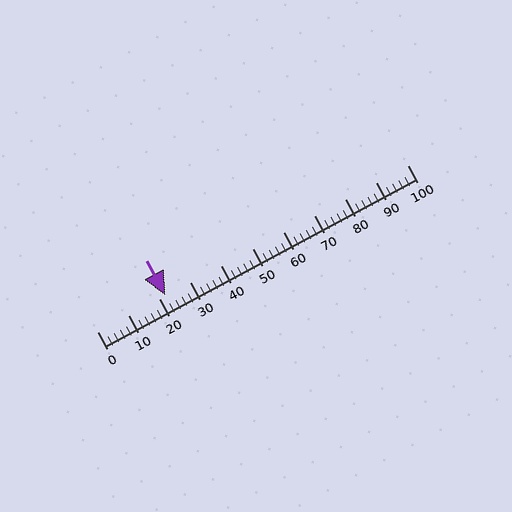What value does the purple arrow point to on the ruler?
The purple arrow points to approximately 22.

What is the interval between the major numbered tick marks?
The major tick marks are spaced 10 units apart.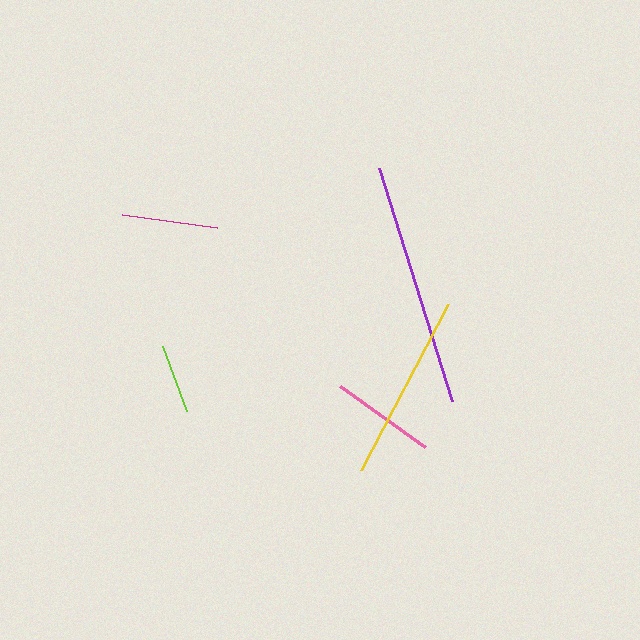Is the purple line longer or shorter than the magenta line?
The purple line is longer than the magenta line.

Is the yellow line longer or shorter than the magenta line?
The yellow line is longer than the magenta line.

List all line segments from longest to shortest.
From longest to shortest: purple, yellow, pink, magenta, lime.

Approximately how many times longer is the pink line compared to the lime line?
The pink line is approximately 1.5 times the length of the lime line.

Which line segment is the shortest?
The lime line is the shortest at approximately 70 pixels.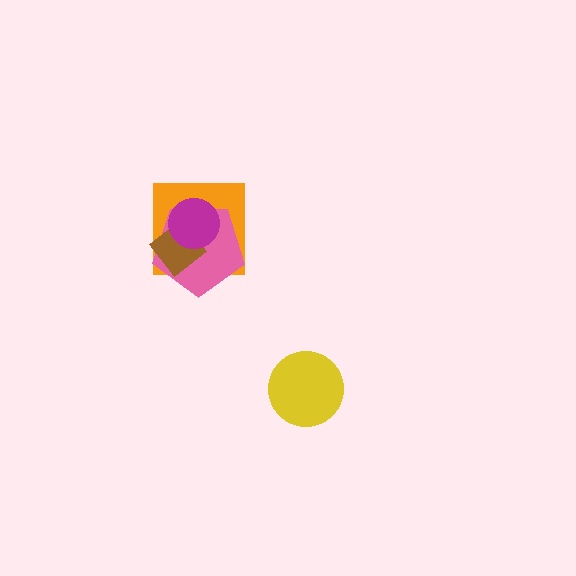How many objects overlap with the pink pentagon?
3 objects overlap with the pink pentagon.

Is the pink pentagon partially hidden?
Yes, it is partially covered by another shape.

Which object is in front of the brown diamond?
The magenta circle is in front of the brown diamond.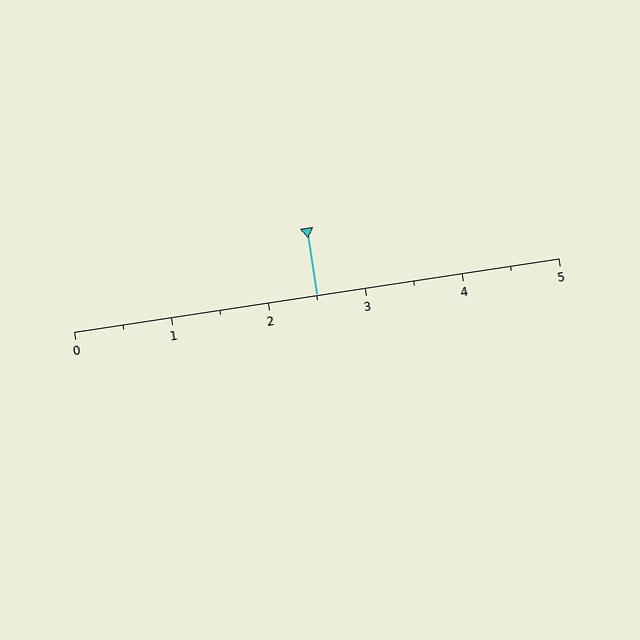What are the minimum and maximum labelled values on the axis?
The axis runs from 0 to 5.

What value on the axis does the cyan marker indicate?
The marker indicates approximately 2.5.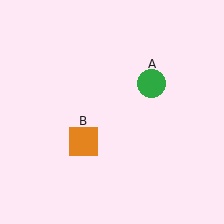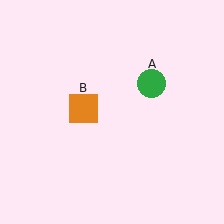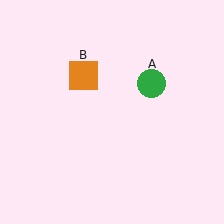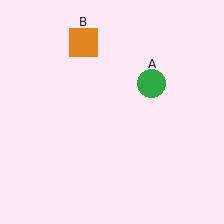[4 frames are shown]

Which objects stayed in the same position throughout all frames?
Green circle (object A) remained stationary.